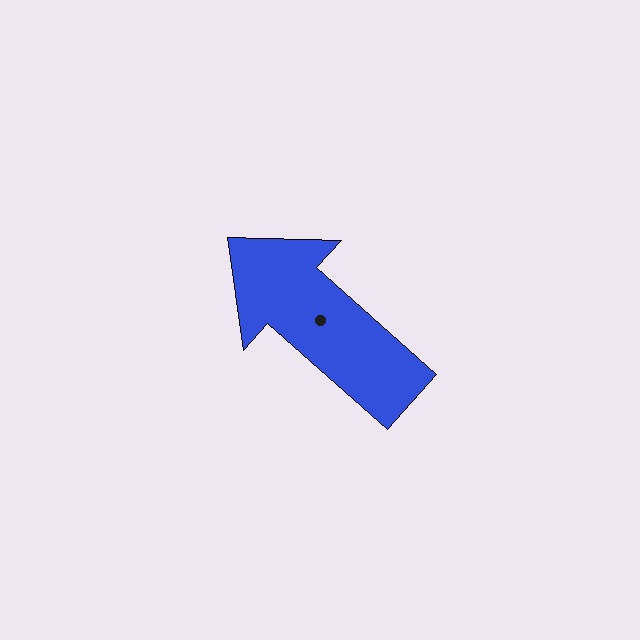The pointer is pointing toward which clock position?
Roughly 10 o'clock.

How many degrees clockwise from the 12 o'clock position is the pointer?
Approximately 312 degrees.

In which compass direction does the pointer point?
Northwest.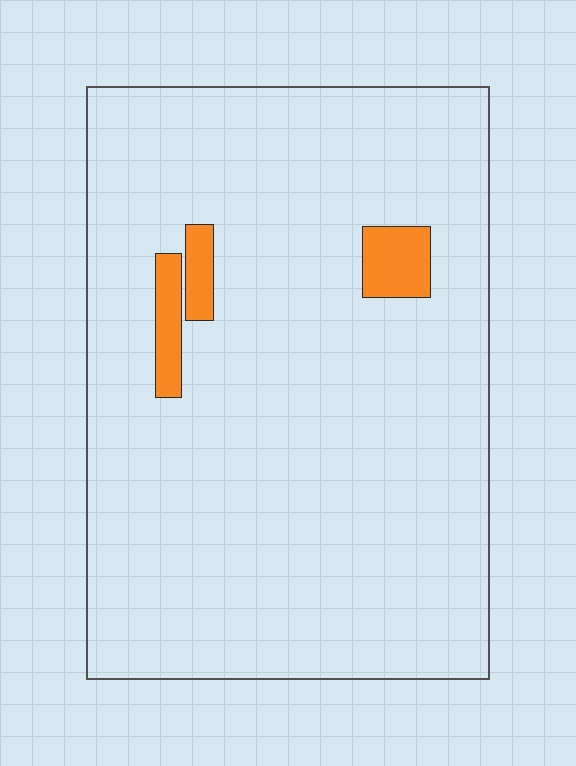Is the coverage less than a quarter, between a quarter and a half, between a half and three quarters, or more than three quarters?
Less than a quarter.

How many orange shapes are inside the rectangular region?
3.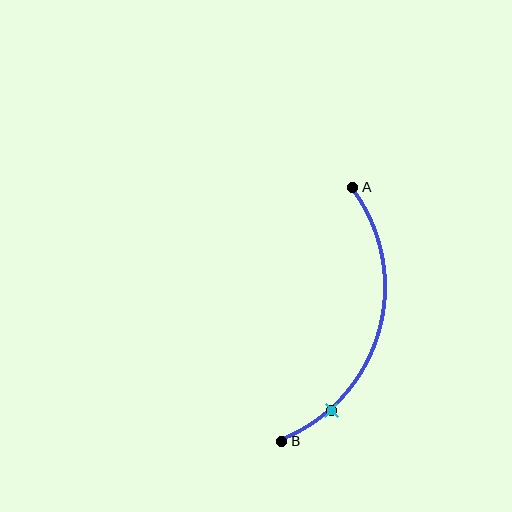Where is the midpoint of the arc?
The arc midpoint is the point on the curve farthest from the straight line joining A and B. It sits to the right of that line.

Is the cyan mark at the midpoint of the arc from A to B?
No. The cyan mark lies on the arc but is closer to endpoint B. The arc midpoint would be at the point on the curve equidistant along the arc from both A and B.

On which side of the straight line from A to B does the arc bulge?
The arc bulges to the right of the straight line connecting A and B.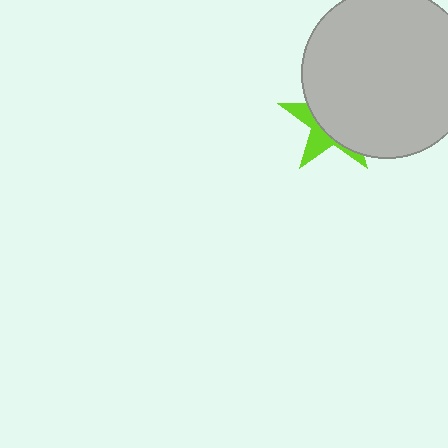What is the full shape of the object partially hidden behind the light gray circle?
The partially hidden object is a lime star.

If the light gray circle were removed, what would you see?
You would see the complete lime star.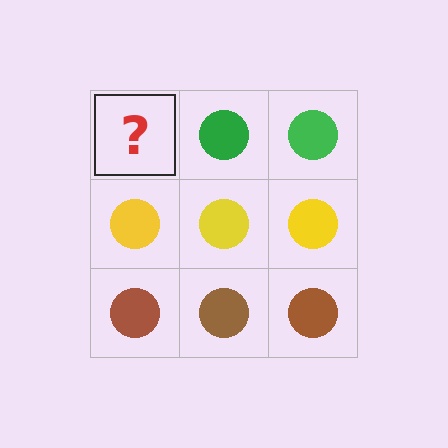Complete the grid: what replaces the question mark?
The question mark should be replaced with a green circle.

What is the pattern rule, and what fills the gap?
The rule is that each row has a consistent color. The gap should be filled with a green circle.